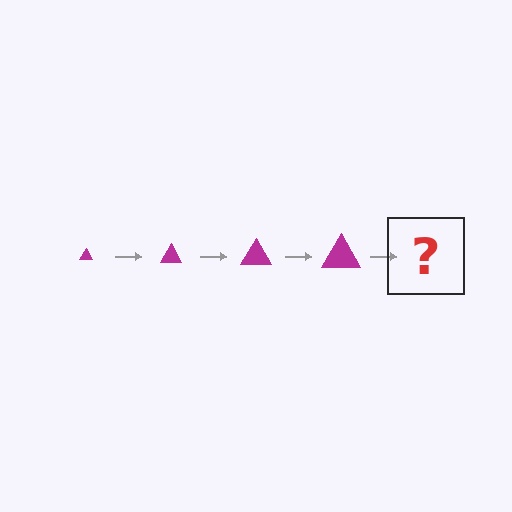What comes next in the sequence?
The next element should be a magenta triangle, larger than the previous one.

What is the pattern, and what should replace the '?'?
The pattern is that the triangle gets progressively larger each step. The '?' should be a magenta triangle, larger than the previous one.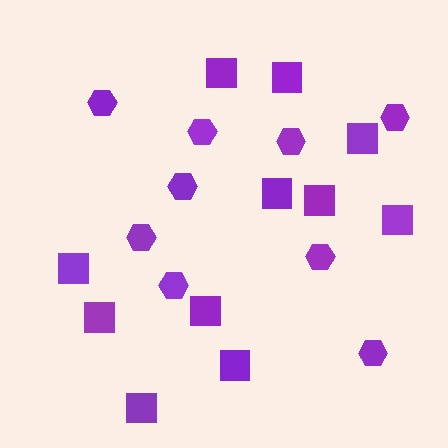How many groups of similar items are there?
There are 2 groups: one group of squares (11) and one group of hexagons (9).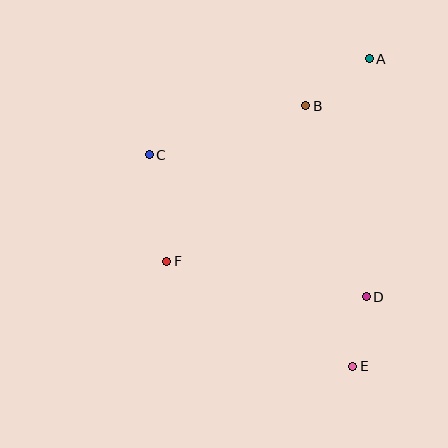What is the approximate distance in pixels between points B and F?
The distance between B and F is approximately 209 pixels.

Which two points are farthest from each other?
Points A and E are farthest from each other.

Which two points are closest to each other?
Points D and E are closest to each other.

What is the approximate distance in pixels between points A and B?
The distance between A and B is approximately 79 pixels.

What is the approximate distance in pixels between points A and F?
The distance between A and F is approximately 286 pixels.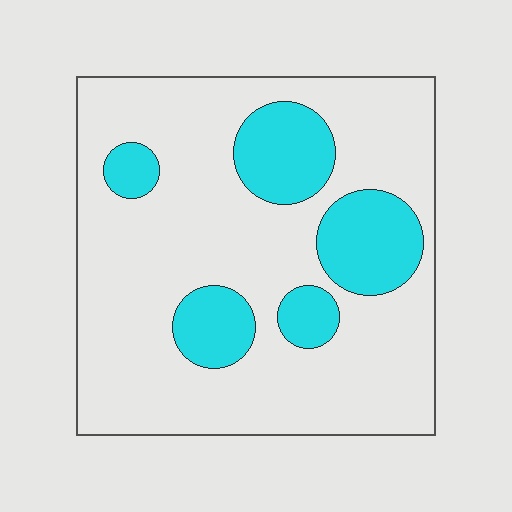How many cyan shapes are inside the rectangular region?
5.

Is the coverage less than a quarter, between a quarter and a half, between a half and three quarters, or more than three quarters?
Less than a quarter.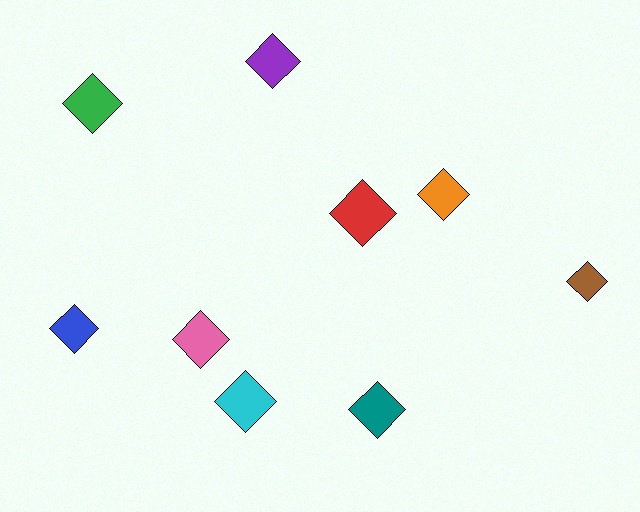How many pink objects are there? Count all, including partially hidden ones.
There is 1 pink object.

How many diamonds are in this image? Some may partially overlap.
There are 9 diamonds.